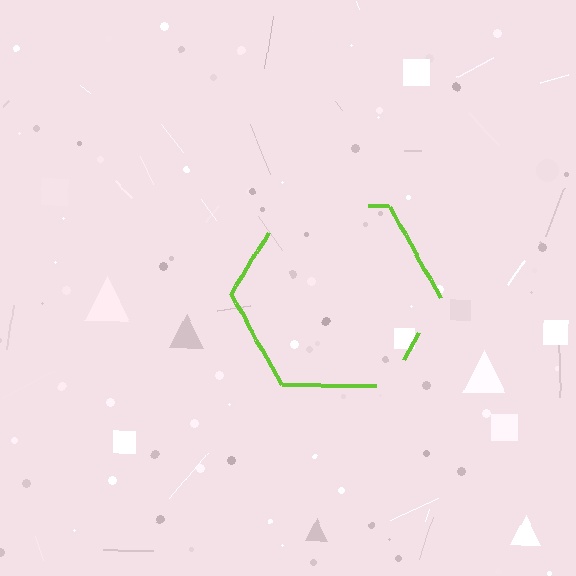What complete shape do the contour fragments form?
The contour fragments form a hexagon.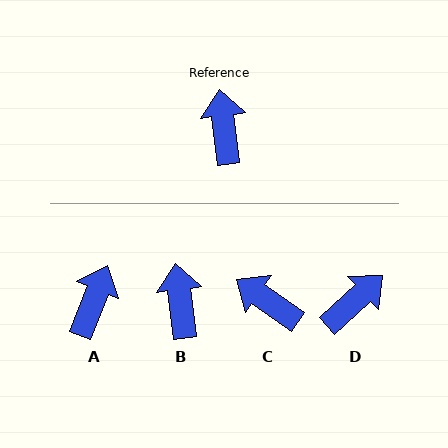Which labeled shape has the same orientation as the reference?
B.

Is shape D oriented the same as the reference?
No, it is off by about 54 degrees.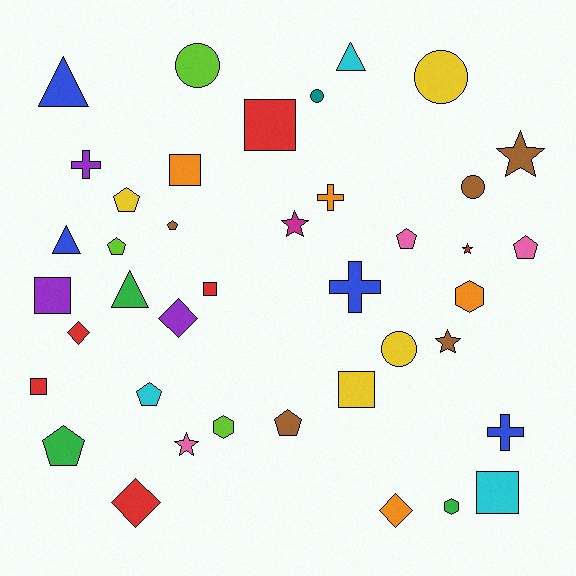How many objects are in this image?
There are 40 objects.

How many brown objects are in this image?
There are 5 brown objects.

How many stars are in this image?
There are 5 stars.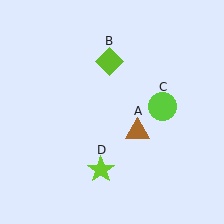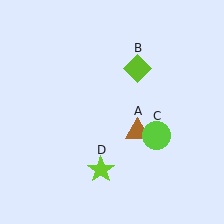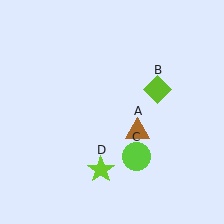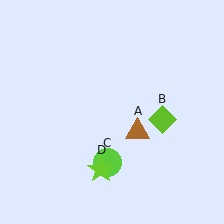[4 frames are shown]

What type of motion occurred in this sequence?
The lime diamond (object B), lime circle (object C) rotated clockwise around the center of the scene.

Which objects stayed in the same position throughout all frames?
Brown triangle (object A) and lime star (object D) remained stationary.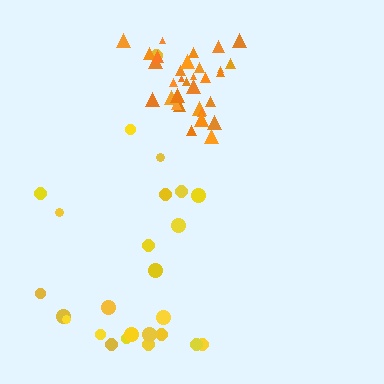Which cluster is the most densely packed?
Orange.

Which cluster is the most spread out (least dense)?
Yellow.